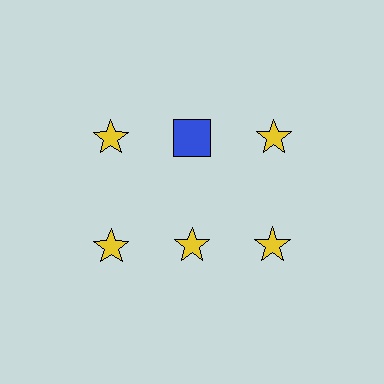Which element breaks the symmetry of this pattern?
The blue square in the top row, second from left column breaks the symmetry. All other shapes are yellow stars.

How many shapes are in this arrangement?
There are 6 shapes arranged in a grid pattern.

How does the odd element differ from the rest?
It differs in both color (blue instead of yellow) and shape (square instead of star).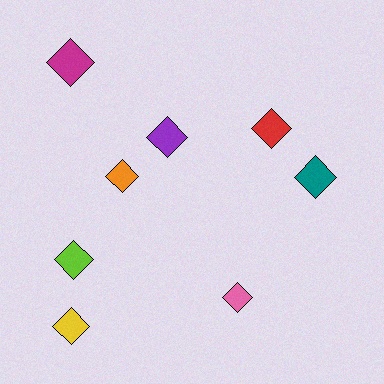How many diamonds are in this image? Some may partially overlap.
There are 8 diamonds.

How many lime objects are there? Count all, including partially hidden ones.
There is 1 lime object.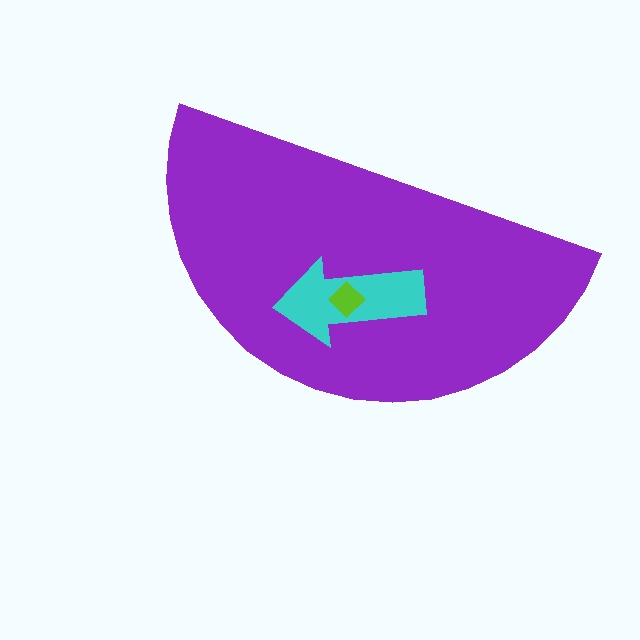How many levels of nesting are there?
3.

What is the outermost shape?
The purple semicircle.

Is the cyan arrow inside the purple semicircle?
Yes.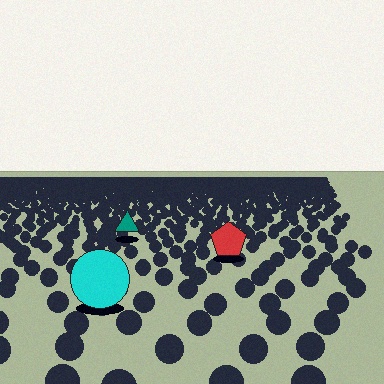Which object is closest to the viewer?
The cyan circle is closest. The texture marks near it are larger and more spread out.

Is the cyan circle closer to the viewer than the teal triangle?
Yes. The cyan circle is closer — you can tell from the texture gradient: the ground texture is coarser near it.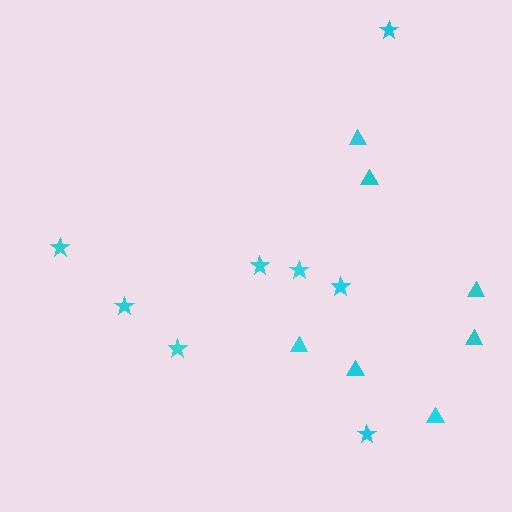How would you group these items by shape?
There are 2 groups: one group of stars (8) and one group of triangles (7).